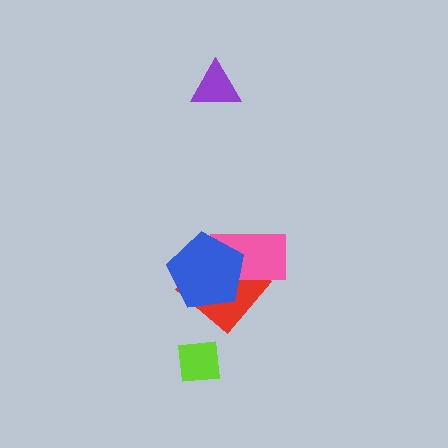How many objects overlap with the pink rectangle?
2 objects overlap with the pink rectangle.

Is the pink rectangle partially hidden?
Yes, it is partially covered by another shape.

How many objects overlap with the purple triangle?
0 objects overlap with the purple triangle.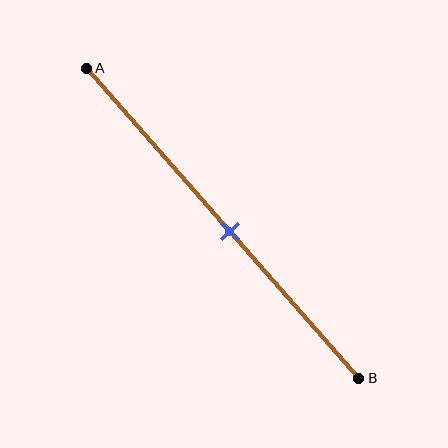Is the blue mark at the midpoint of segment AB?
Yes, the mark is approximately at the midpoint.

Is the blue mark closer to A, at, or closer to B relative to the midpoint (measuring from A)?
The blue mark is approximately at the midpoint of segment AB.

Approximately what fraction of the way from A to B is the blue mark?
The blue mark is approximately 55% of the way from A to B.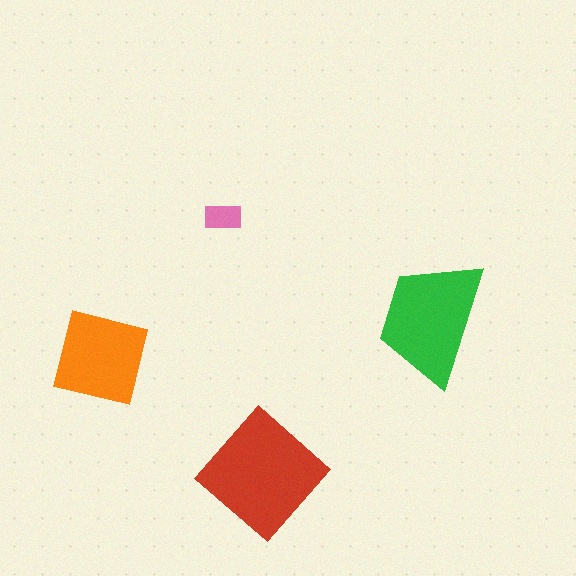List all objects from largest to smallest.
The red diamond, the green trapezoid, the orange square, the pink rectangle.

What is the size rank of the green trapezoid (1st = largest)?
2nd.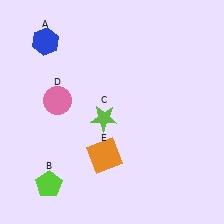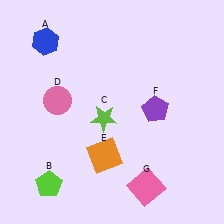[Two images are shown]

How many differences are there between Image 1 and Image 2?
There are 2 differences between the two images.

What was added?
A purple pentagon (F), a pink square (G) were added in Image 2.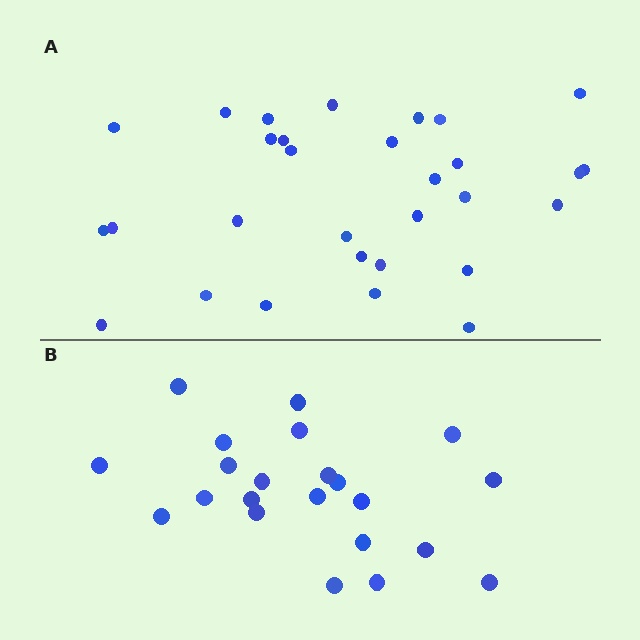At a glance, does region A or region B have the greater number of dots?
Region A (the top region) has more dots.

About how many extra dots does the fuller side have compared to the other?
Region A has roughly 8 or so more dots than region B.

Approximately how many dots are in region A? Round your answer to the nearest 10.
About 30 dots.